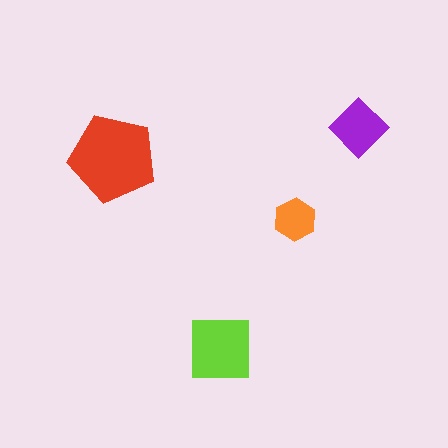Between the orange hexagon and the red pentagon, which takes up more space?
The red pentagon.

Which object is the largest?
The red pentagon.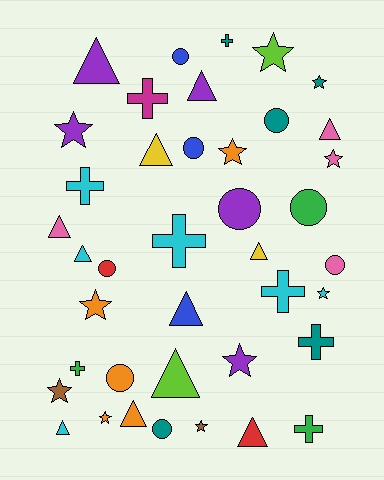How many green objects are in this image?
There are 3 green objects.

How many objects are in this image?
There are 40 objects.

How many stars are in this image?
There are 11 stars.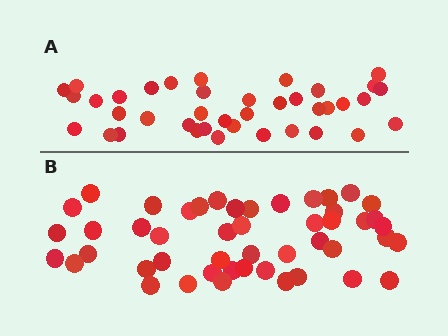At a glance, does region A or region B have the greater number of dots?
Region B (the bottom region) has more dots.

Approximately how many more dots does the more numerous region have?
Region B has roughly 8 or so more dots than region A.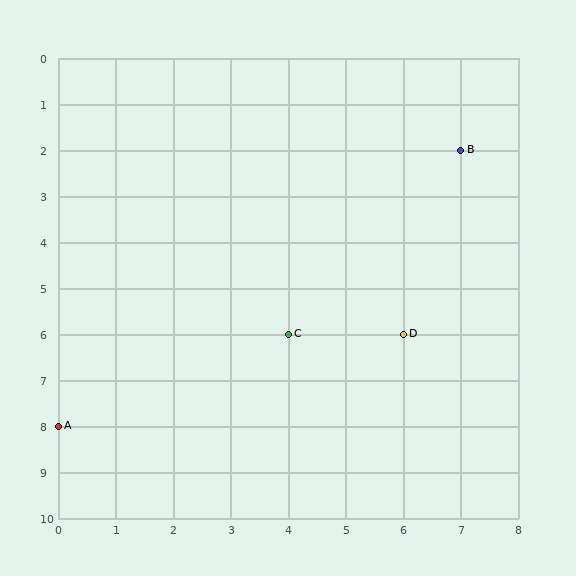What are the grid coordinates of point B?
Point B is at grid coordinates (7, 2).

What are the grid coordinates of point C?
Point C is at grid coordinates (4, 6).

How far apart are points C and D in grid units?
Points C and D are 2 columns apart.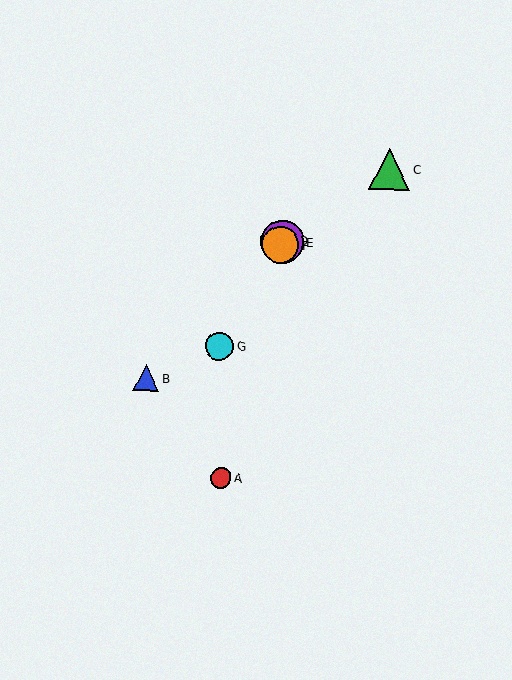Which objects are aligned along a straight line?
Objects D, E, F, G are aligned along a straight line.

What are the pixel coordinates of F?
Object F is at (280, 245).